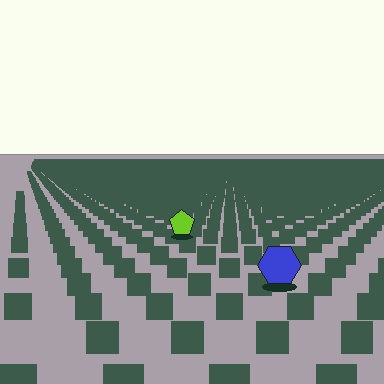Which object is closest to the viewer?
The blue hexagon is closest. The texture marks near it are larger and more spread out.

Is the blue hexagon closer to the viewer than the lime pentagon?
Yes. The blue hexagon is closer — you can tell from the texture gradient: the ground texture is coarser near it.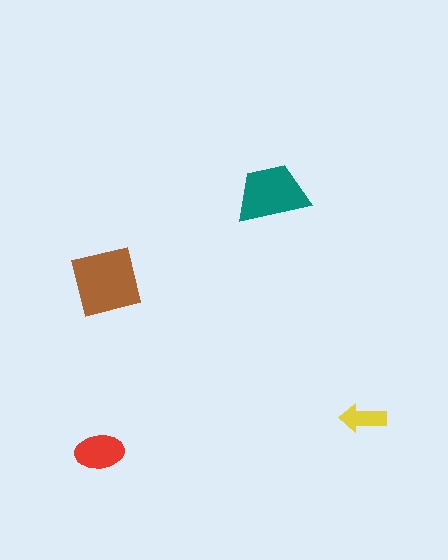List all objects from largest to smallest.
The brown square, the teal trapezoid, the red ellipse, the yellow arrow.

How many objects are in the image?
There are 4 objects in the image.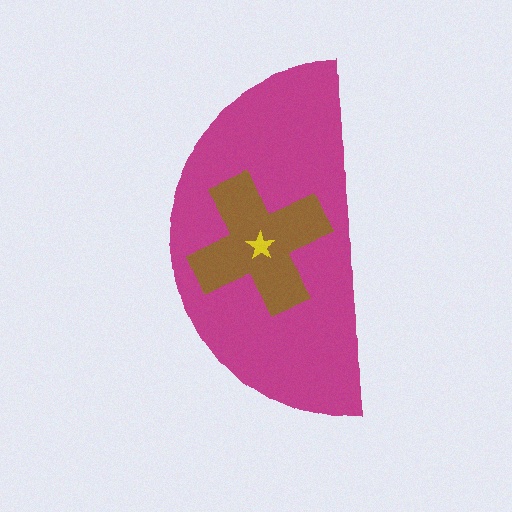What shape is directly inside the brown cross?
The yellow star.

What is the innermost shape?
The yellow star.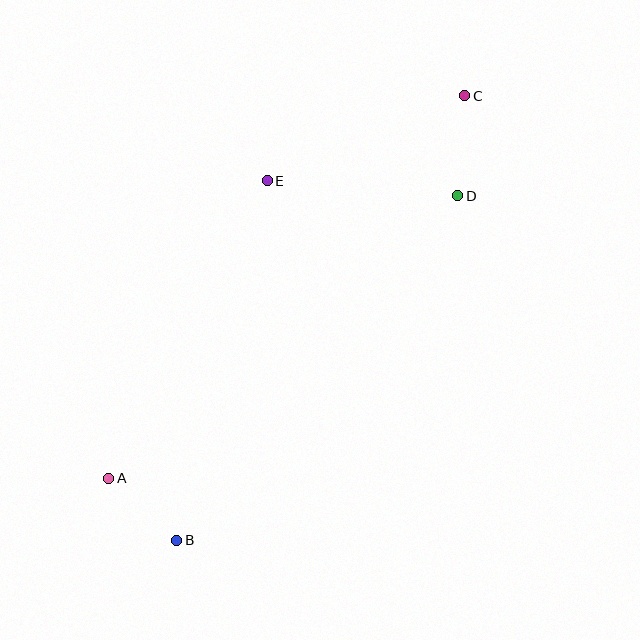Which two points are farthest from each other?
Points B and C are farthest from each other.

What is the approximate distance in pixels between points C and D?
The distance between C and D is approximately 100 pixels.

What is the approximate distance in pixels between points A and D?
The distance between A and D is approximately 449 pixels.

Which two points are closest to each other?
Points A and B are closest to each other.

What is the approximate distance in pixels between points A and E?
The distance between A and E is approximately 337 pixels.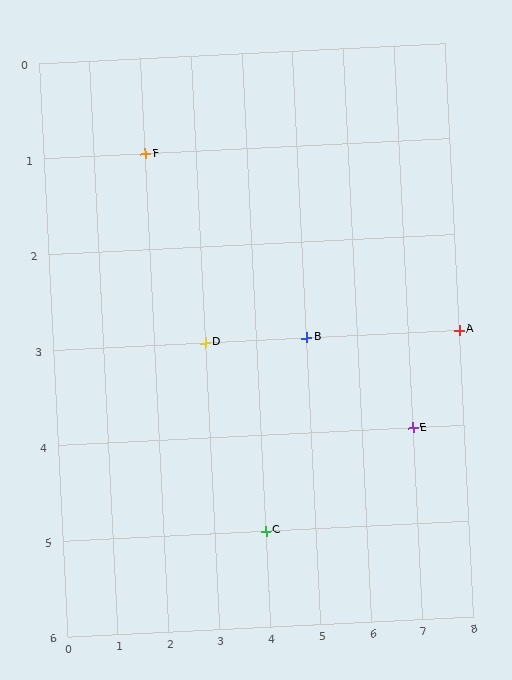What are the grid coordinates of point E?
Point E is at grid coordinates (7, 4).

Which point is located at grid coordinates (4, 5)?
Point C is at (4, 5).